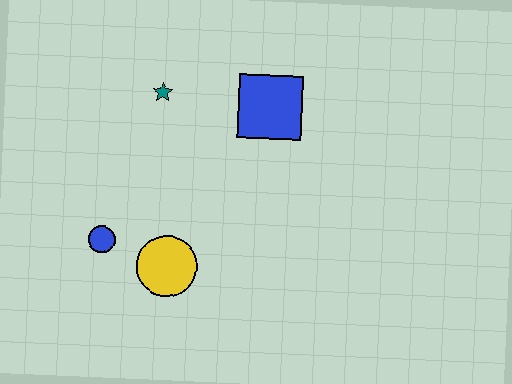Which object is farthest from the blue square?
The blue circle is farthest from the blue square.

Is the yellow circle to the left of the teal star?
No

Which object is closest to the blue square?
The teal star is closest to the blue square.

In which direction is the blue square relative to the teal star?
The blue square is to the right of the teal star.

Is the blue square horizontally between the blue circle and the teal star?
No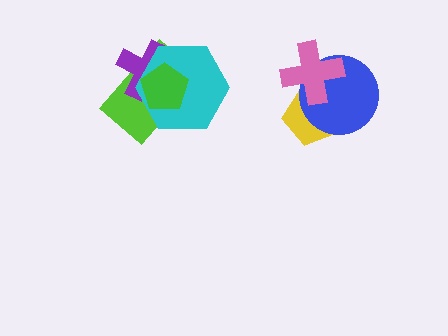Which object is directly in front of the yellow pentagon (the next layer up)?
The blue circle is directly in front of the yellow pentagon.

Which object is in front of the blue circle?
The pink cross is in front of the blue circle.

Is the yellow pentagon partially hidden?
Yes, it is partially covered by another shape.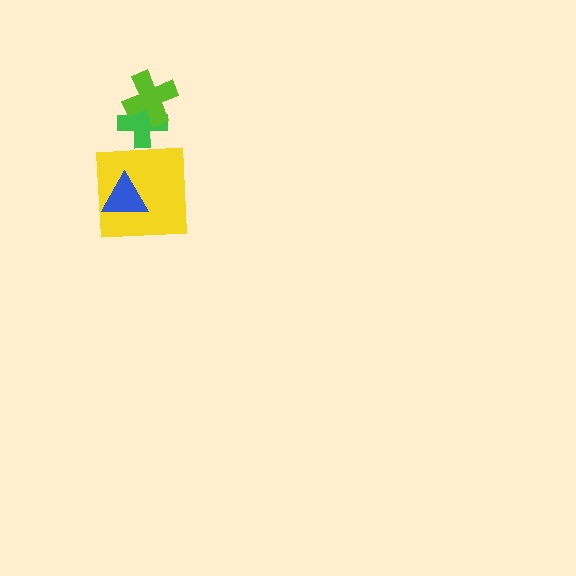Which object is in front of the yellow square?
The blue triangle is in front of the yellow square.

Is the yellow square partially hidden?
Yes, it is partially covered by another shape.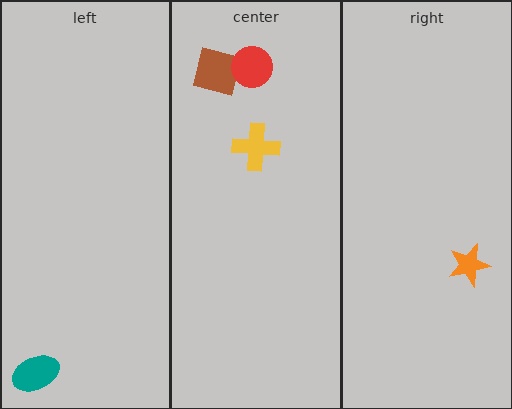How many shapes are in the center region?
3.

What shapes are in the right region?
The orange star.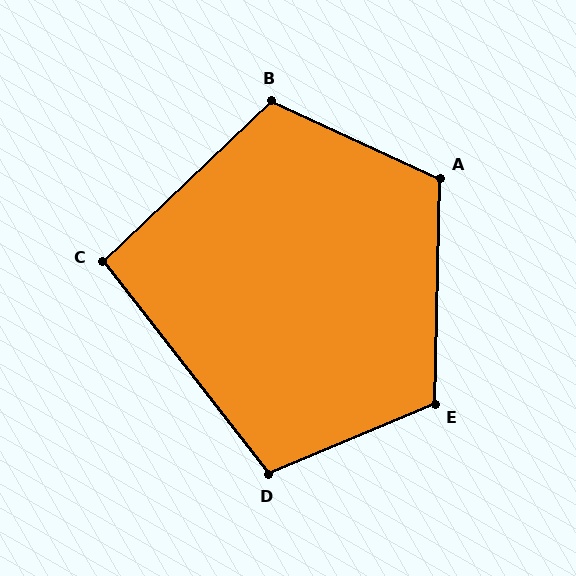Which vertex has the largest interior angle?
E, at approximately 114 degrees.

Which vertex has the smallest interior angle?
C, at approximately 96 degrees.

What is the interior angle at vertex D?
Approximately 105 degrees (obtuse).